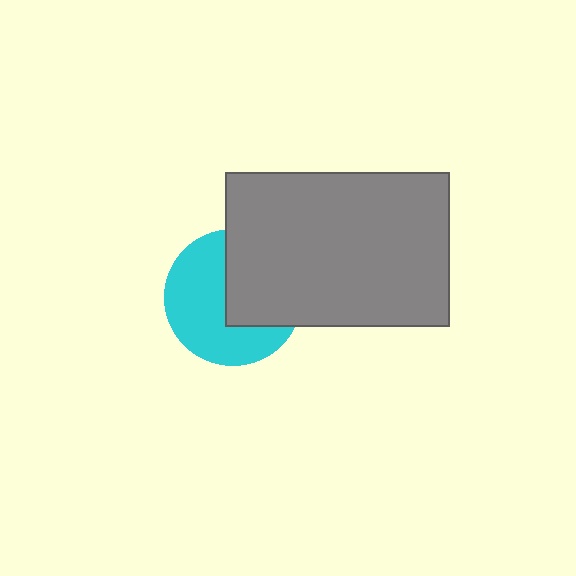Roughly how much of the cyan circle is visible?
About half of it is visible (roughly 57%).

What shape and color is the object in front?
The object in front is a gray rectangle.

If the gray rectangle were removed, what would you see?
You would see the complete cyan circle.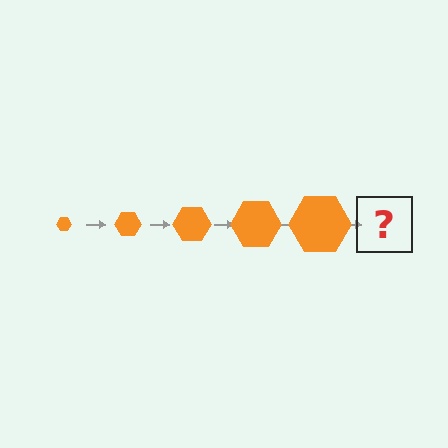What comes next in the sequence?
The next element should be an orange hexagon, larger than the previous one.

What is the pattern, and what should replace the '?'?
The pattern is that the hexagon gets progressively larger each step. The '?' should be an orange hexagon, larger than the previous one.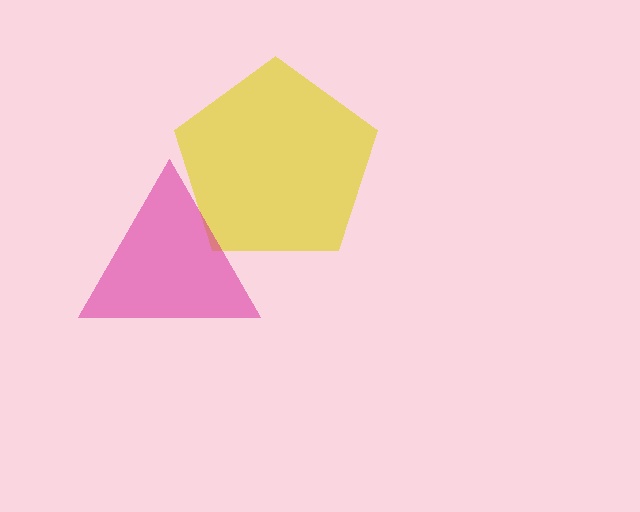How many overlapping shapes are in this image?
There are 2 overlapping shapes in the image.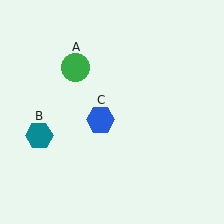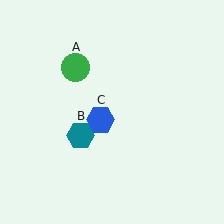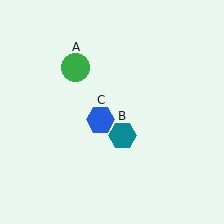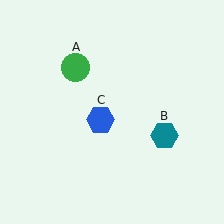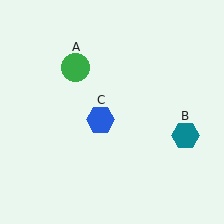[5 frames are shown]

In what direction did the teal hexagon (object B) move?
The teal hexagon (object B) moved right.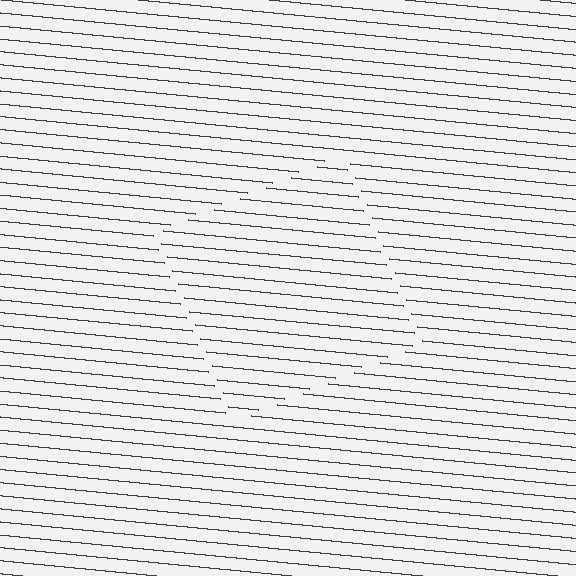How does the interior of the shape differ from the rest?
The interior of the shape contains the same grating, shifted by half a period — the contour is defined by the phase discontinuity where line-ends from the inner and outer gratings abut.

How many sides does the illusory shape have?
4 sides — the line-ends trace a square.